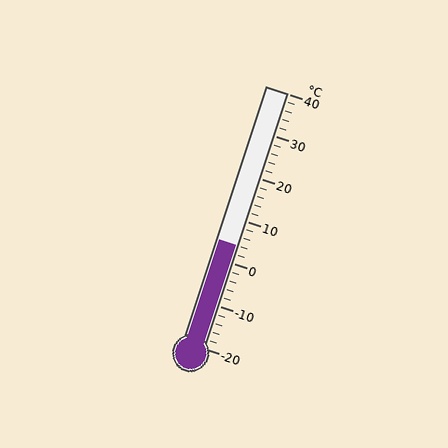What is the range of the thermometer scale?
The thermometer scale ranges from -20°C to 40°C.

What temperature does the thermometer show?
The thermometer shows approximately 4°C.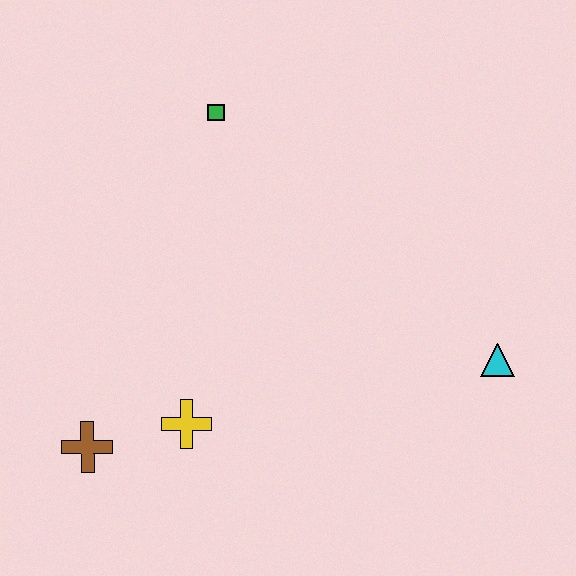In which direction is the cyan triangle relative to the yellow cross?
The cyan triangle is to the right of the yellow cross.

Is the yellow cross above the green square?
No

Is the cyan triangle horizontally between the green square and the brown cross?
No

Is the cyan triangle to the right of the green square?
Yes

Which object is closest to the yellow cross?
The brown cross is closest to the yellow cross.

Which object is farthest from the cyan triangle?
The brown cross is farthest from the cyan triangle.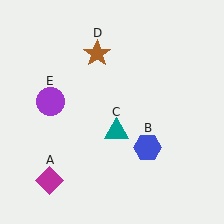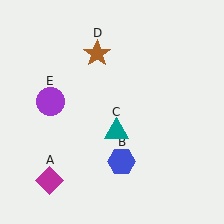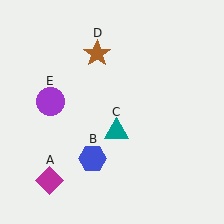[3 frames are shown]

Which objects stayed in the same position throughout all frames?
Magenta diamond (object A) and teal triangle (object C) and brown star (object D) and purple circle (object E) remained stationary.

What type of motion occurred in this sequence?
The blue hexagon (object B) rotated clockwise around the center of the scene.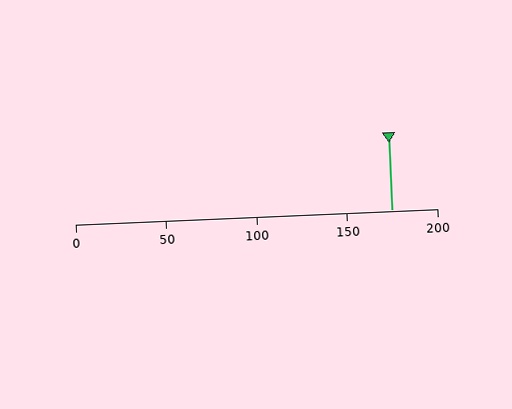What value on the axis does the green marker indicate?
The marker indicates approximately 175.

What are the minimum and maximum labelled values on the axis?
The axis runs from 0 to 200.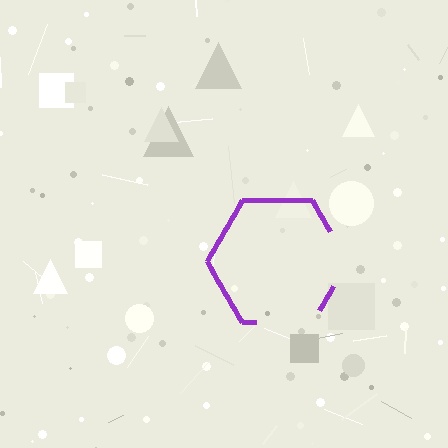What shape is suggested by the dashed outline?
The dashed outline suggests a hexagon.